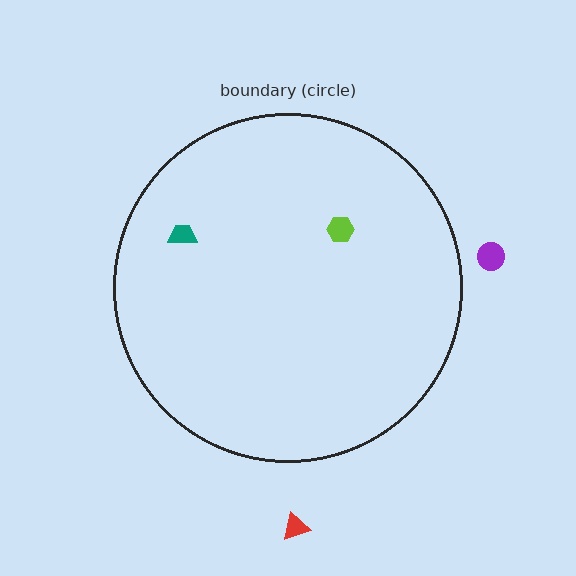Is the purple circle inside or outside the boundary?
Outside.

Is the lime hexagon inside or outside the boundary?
Inside.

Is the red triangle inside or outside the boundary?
Outside.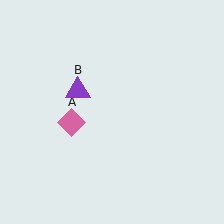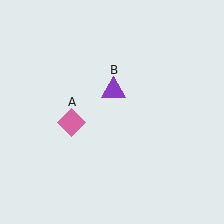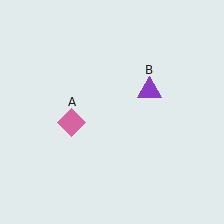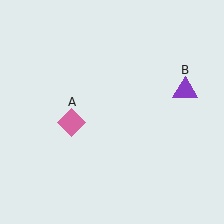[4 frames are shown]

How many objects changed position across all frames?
1 object changed position: purple triangle (object B).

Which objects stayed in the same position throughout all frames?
Pink diamond (object A) remained stationary.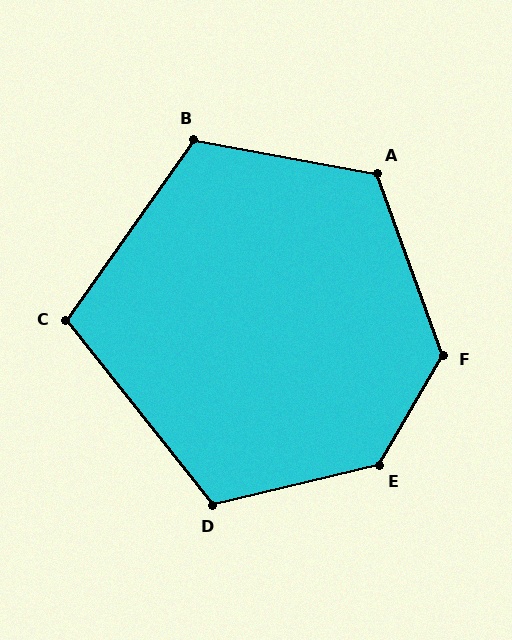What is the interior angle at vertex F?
Approximately 130 degrees (obtuse).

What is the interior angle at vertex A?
Approximately 120 degrees (obtuse).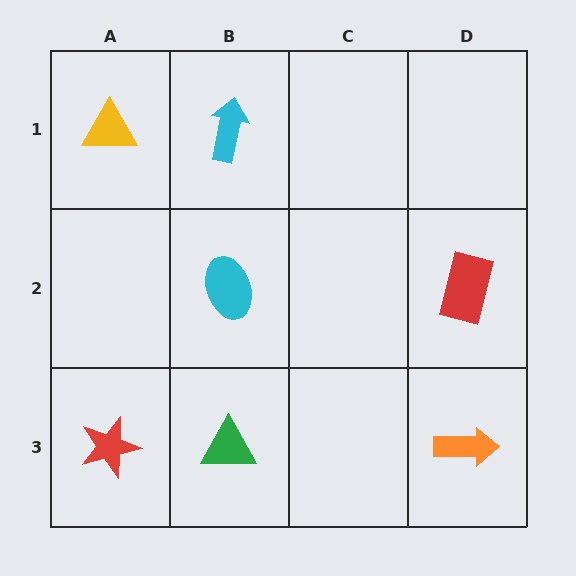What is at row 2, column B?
A cyan ellipse.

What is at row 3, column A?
A red star.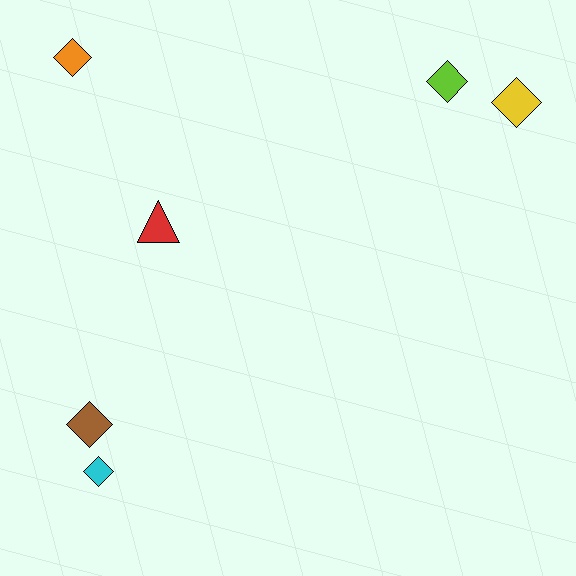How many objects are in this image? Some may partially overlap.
There are 6 objects.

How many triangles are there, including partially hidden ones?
There is 1 triangle.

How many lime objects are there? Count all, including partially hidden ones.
There is 1 lime object.